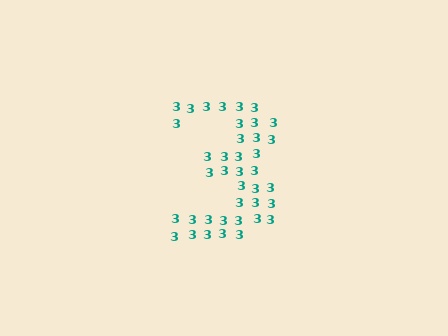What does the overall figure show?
The overall figure shows the digit 3.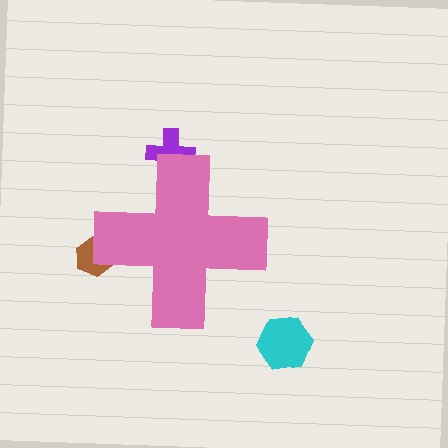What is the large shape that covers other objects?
A pink cross.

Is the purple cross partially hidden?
Yes, the purple cross is partially hidden behind the pink cross.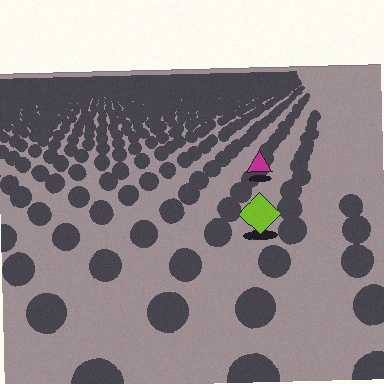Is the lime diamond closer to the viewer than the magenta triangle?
Yes. The lime diamond is closer — you can tell from the texture gradient: the ground texture is coarser near it.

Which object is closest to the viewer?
The lime diamond is closest. The texture marks near it are larger and more spread out.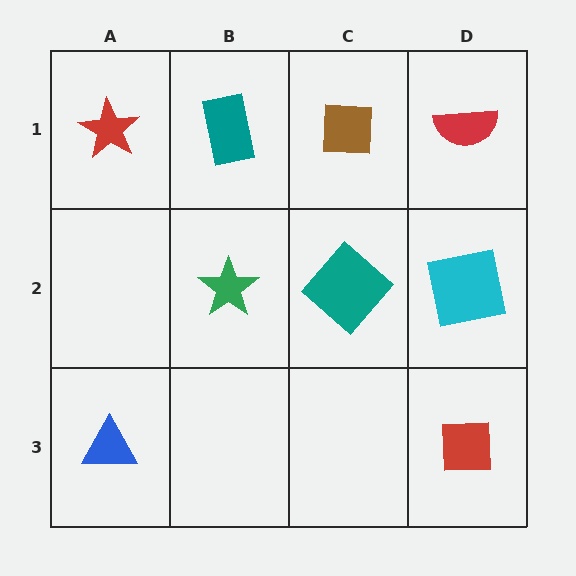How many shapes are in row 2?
3 shapes.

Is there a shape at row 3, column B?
No, that cell is empty.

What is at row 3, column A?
A blue triangle.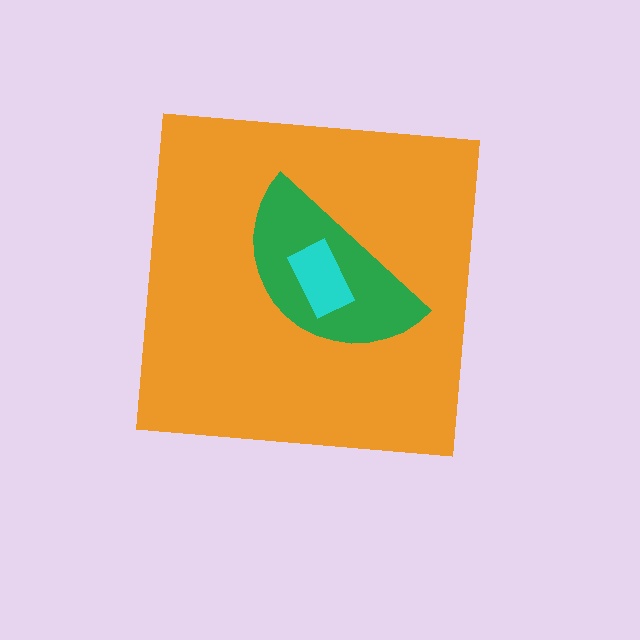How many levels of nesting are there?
3.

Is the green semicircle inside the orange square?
Yes.